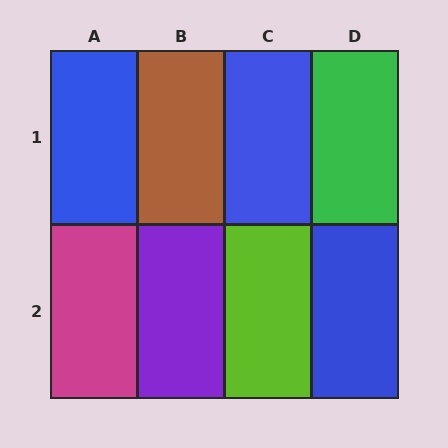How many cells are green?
1 cell is green.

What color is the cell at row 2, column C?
Lime.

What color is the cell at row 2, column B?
Purple.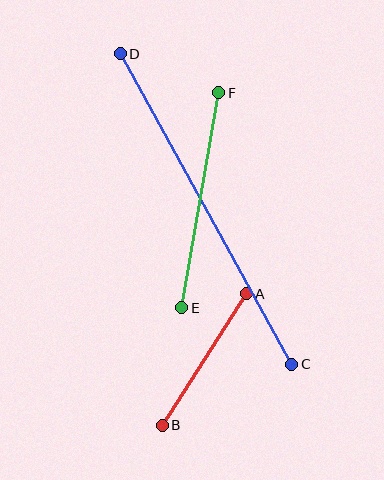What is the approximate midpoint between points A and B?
The midpoint is at approximately (204, 360) pixels.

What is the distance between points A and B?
The distance is approximately 156 pixels.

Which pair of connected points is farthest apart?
Points C and D are farthest apart.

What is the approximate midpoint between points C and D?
The midpoint is at approximately (206, 209) pixels.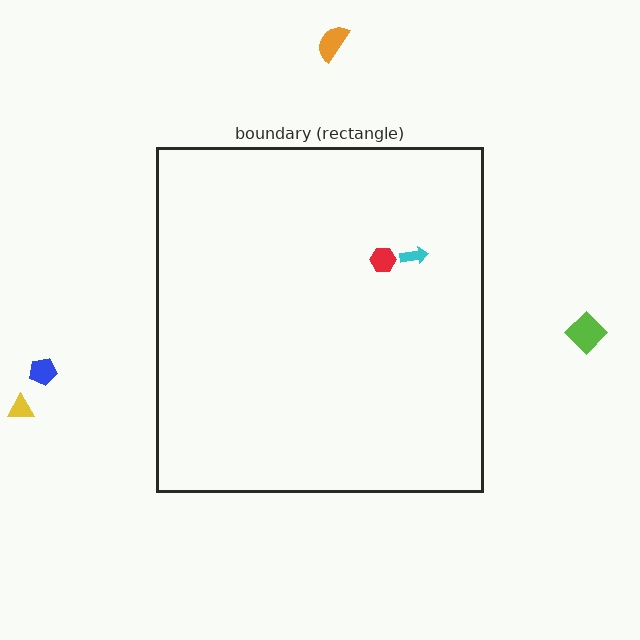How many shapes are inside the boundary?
2 inside, 4 outside.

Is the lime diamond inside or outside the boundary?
Outside.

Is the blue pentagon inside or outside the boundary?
Outside.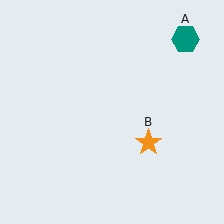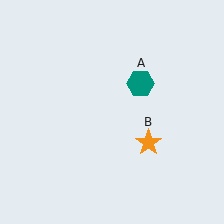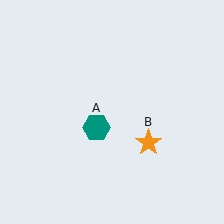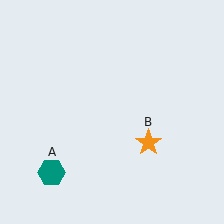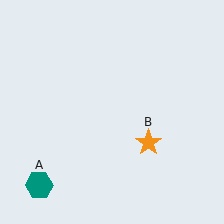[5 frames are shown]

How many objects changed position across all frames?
1 object changed position: teal hexagon (object A).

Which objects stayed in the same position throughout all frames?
Orange star (object B) remained stationary.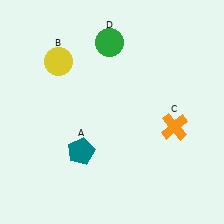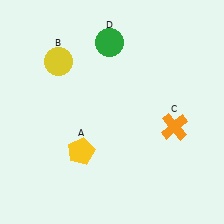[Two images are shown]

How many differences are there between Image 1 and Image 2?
There is 1 difference between the two images.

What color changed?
The pentagon (A) changed from teal in Image 1 to yellow in Image 2.